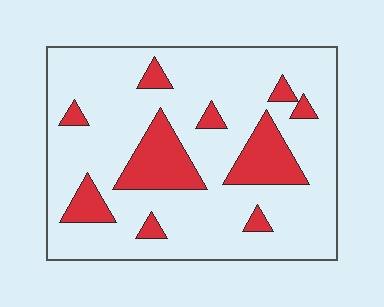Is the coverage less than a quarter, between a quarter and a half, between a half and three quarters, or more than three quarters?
Less than a quarter.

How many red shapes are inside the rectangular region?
10.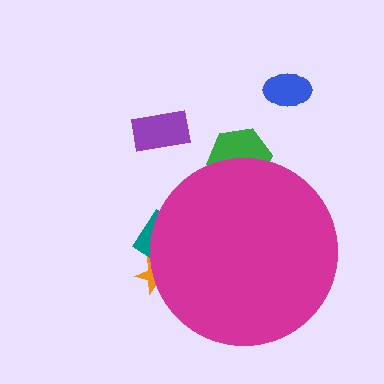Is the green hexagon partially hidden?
Yes, the green hexagon is partially hidden behind the magenta circle.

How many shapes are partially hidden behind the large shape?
3 shapes are partially hidden.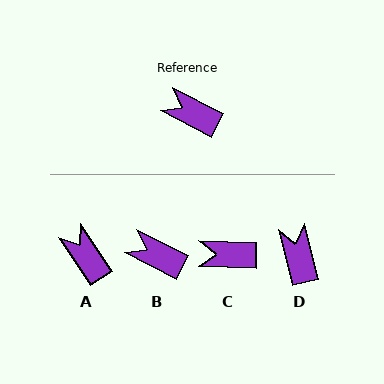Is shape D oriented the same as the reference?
No, it is off by about 49 degrees.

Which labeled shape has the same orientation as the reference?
B.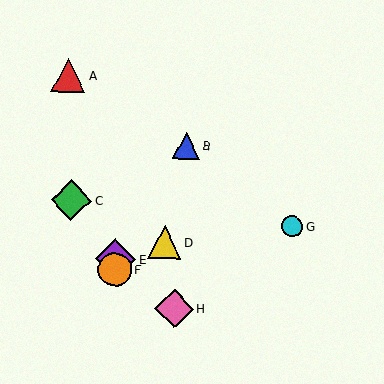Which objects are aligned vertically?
Objects E, F are aligned vertically.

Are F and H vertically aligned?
No, F is at x≈115 and H is at x≈174.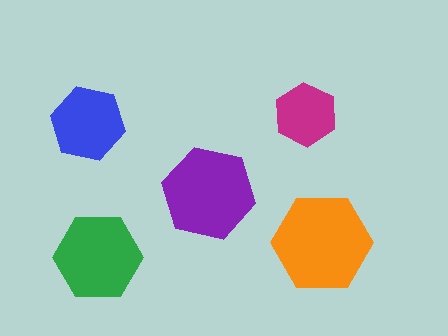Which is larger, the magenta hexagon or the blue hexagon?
The blue one.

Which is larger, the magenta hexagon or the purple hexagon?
The purple one.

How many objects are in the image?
There are 5 objects in the image.